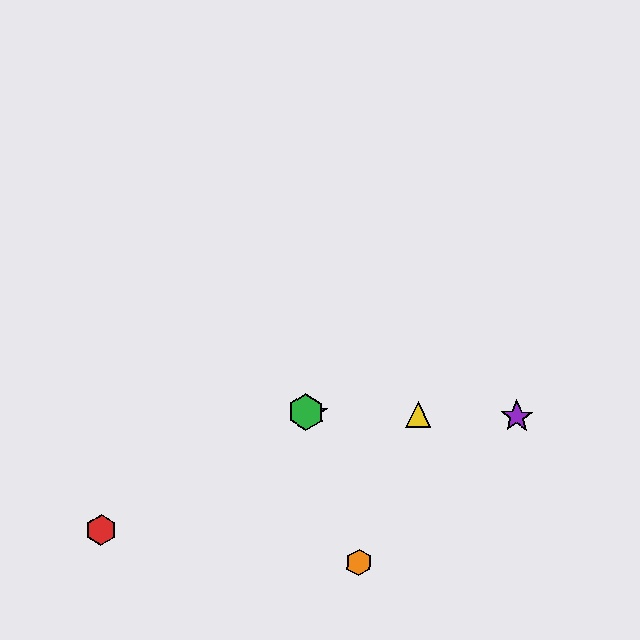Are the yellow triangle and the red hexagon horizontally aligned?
No, the yellow triangle is at y≈414 and the red hexagon is at y≈530.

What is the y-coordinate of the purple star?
The purple star is at y≈417.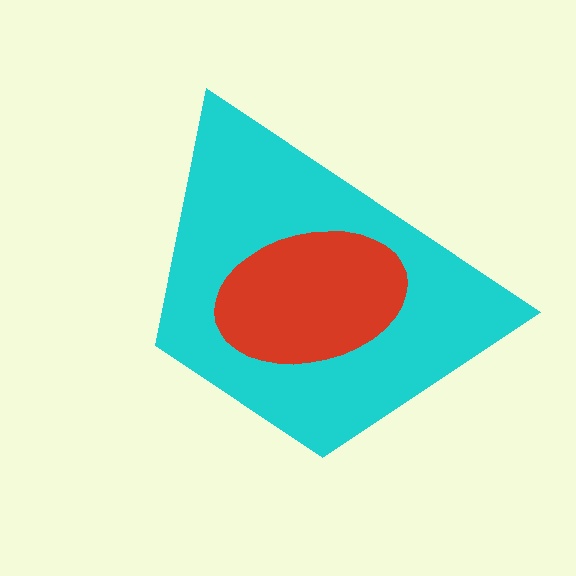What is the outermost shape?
The cyan trapezoid.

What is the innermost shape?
The red ellipse.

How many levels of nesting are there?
2.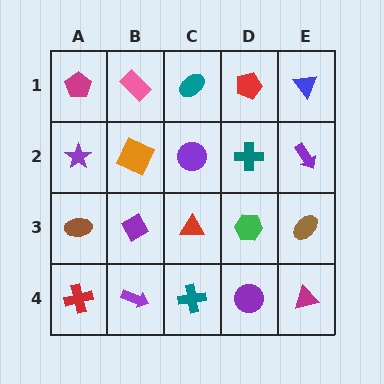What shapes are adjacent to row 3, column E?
A purple arrow (row 2, column E), a magenta triangle (row 4, column E), a green hexagon (row 3, column D).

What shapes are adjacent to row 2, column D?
A red pentagon (row 1, column D), a green hexagon (row 3, column D), a purple circle (row 2, column C), a purple arrow (row 2, column E).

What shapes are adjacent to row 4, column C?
A red triangle (row 3, column C), a purple arrow (row 4, column B), a purple circle (row 4, column D).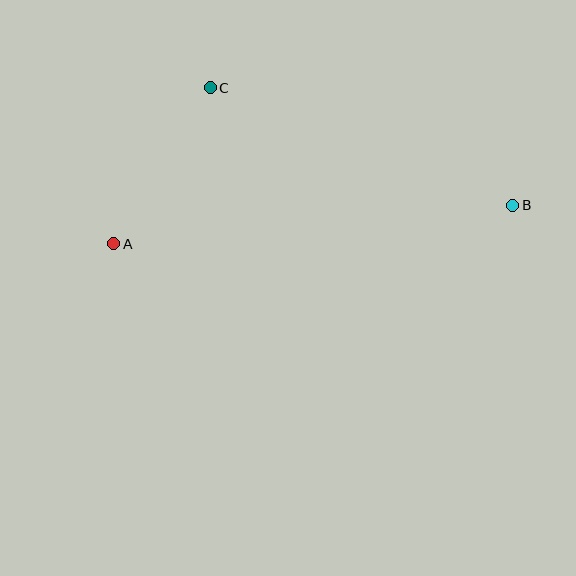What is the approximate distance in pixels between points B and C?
The distance between B and C is approximately 324 pixels.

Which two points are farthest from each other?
Points A and B are farthest from each other.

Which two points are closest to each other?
Points A and C are closest to each other.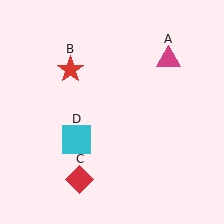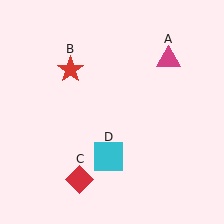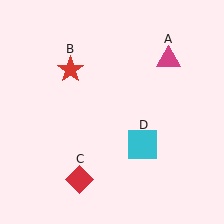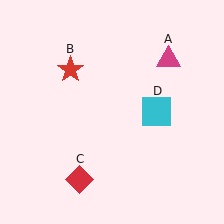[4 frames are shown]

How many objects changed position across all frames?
1 object changed position: cyan square (object D).